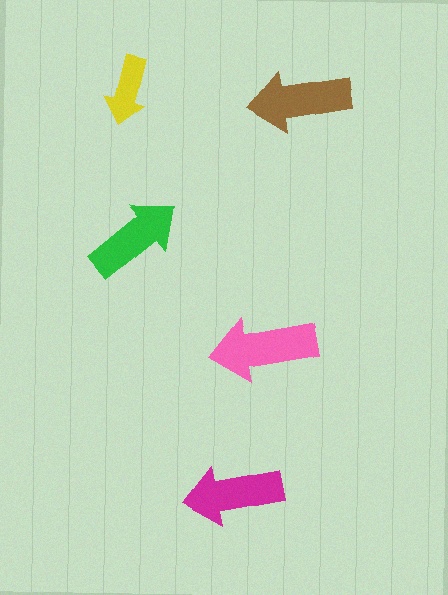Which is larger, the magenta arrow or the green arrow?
The magenta one.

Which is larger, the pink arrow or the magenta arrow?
The pink one.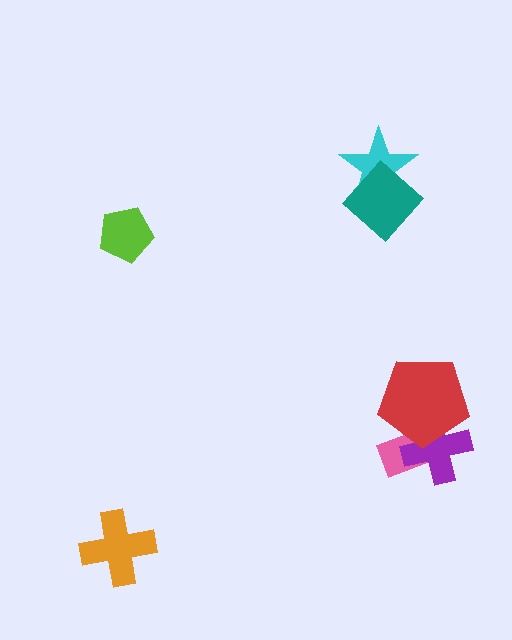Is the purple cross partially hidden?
Yes, it is partially covered by another shape.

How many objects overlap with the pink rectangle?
2 objects overlap with the pink rectangle.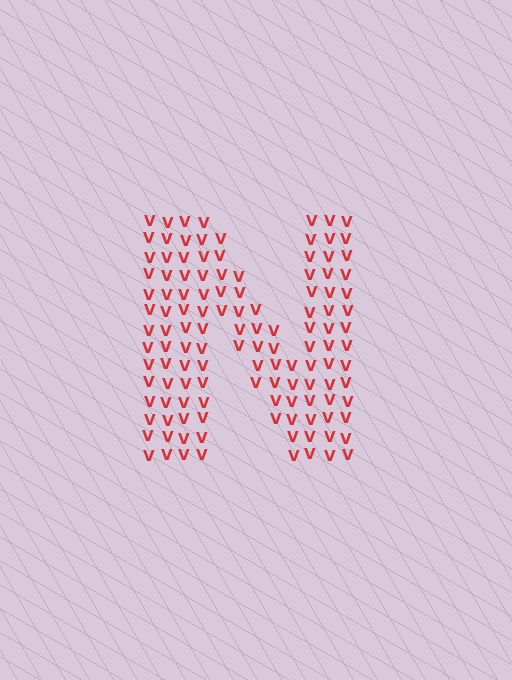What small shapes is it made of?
It is made of small letter V's.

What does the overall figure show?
The overall figure shows the letter N.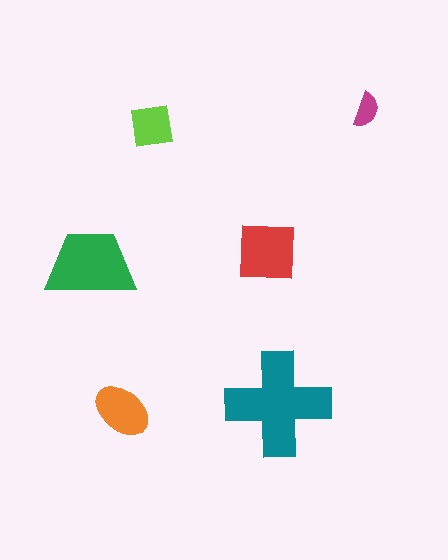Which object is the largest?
The teal cross.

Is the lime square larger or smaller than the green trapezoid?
Smaller.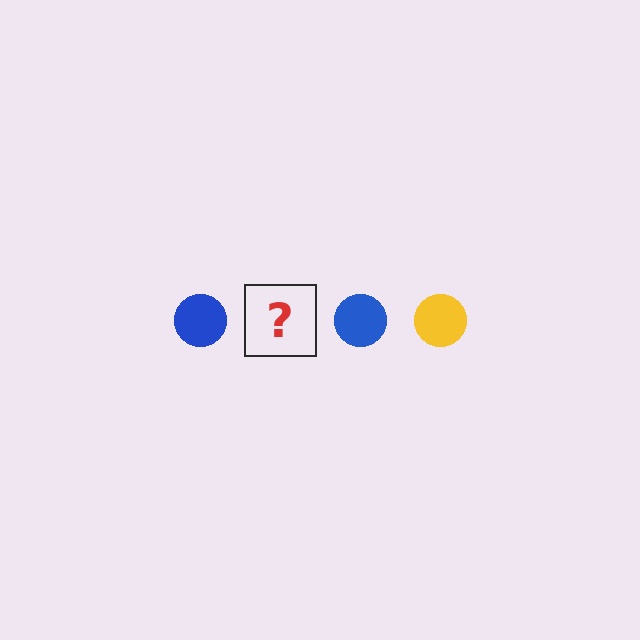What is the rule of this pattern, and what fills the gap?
The rule is that the pattern cycles through blue, yellow circles. The gap should be filled with a yellow circle.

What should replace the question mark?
The question mark should be replaced with a yellow circle.